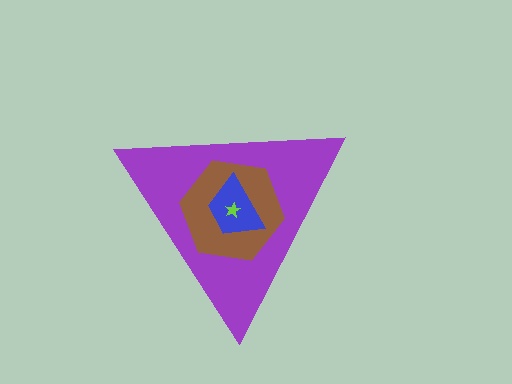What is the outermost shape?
The purple triangle.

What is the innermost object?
The lime star.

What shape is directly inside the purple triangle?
The brown hexagon.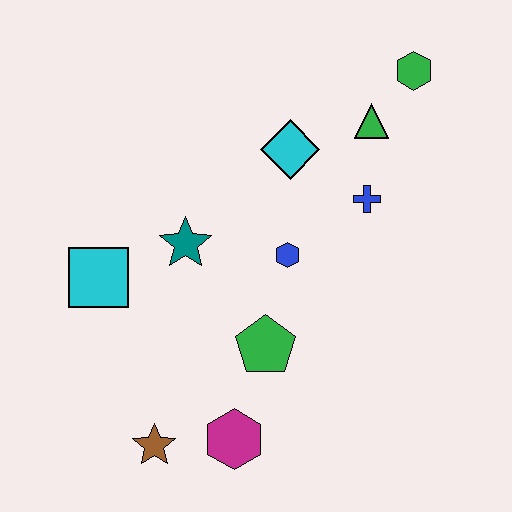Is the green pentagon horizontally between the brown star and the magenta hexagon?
No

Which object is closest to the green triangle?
The green hexagon is closest to the green triangle.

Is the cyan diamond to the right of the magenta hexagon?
Yes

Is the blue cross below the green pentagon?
No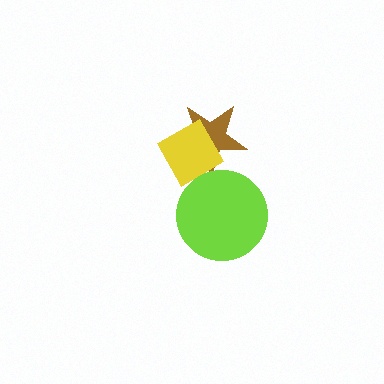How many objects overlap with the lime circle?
1 object overlaps with the lime circle.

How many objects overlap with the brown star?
1 object overlaps with the brown star.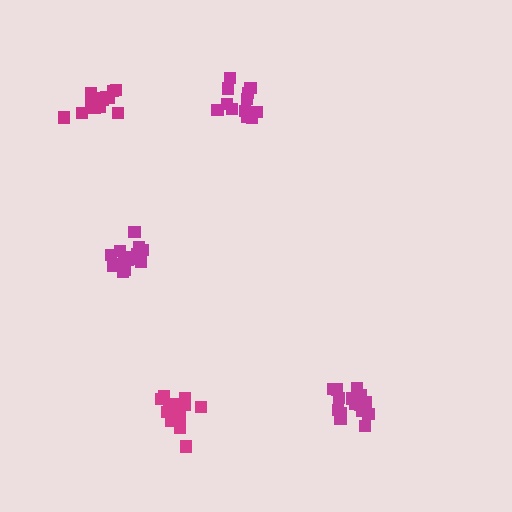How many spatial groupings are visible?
There are 5 spatial groupings.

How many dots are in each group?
Group 1: 14 dots, Group 2: 16 dots, Group 3: 16 dots, Group 4: 17 dots, Group 5: 12 dots (75 total).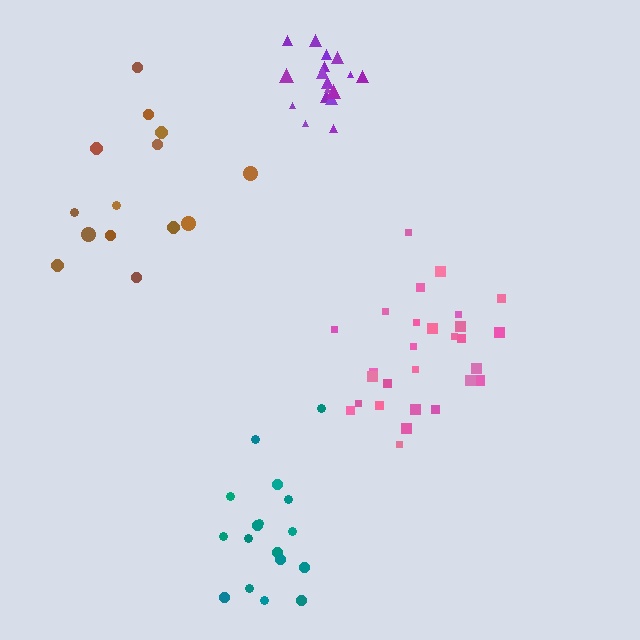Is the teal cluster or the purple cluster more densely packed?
Purple.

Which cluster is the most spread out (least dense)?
Brown.